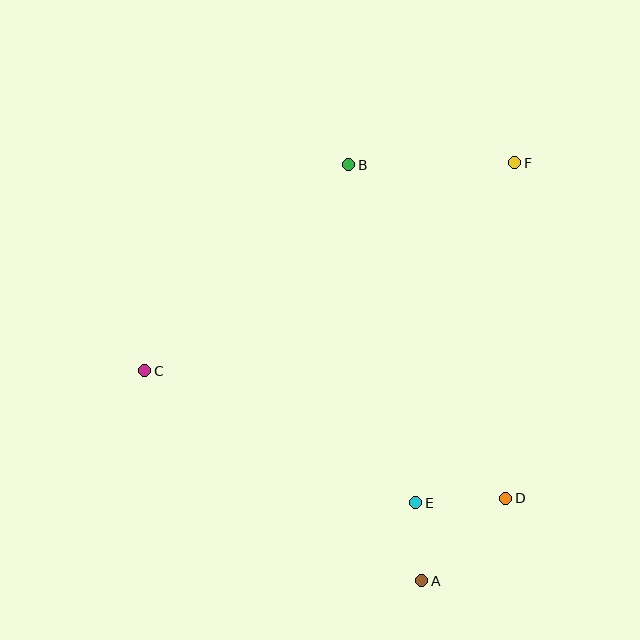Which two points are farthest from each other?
Points A and F are farthest from each other.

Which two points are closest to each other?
Points A and E are closest to each other.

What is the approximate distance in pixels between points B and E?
The distance between B and E is approximately 345 pixels.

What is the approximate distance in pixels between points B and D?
The distance between B and D is approximately 368 pixels.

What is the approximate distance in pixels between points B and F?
The distance between B and F is approximately 166 pixels.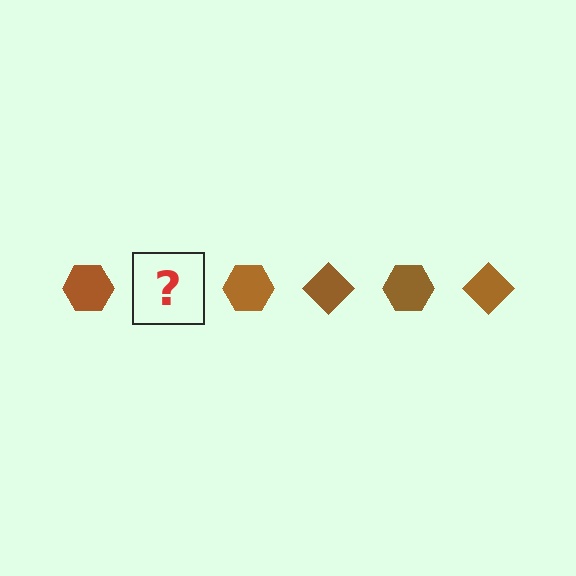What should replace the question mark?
The question mark should be replaced with a brown diamond.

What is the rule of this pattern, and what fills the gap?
The rule is that the pattern cycles through hexagon, diamond shapes in brown. The gap should be filled with a brown diamond.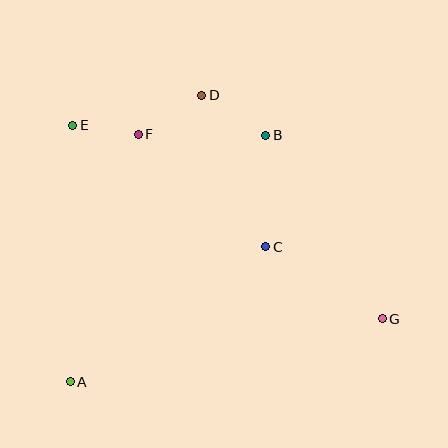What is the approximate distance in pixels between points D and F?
The distance between D and F is approximately 74 pixels.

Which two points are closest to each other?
Points E and F are closest to each other.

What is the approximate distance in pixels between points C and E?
The distance between C and E is approximately 228 pixels.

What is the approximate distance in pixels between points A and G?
The distance between A and G is approximately 319 pixels.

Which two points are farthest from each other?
Points E and G are farthest from each other.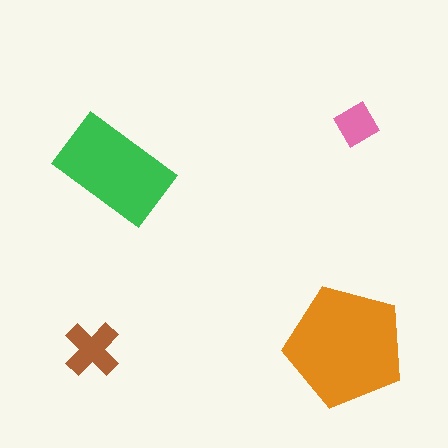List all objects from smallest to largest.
The pink diamond, the brown cross, the green rectangle, the orange pentagon.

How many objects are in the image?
There are 4 objects in the image.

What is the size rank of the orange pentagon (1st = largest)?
1st.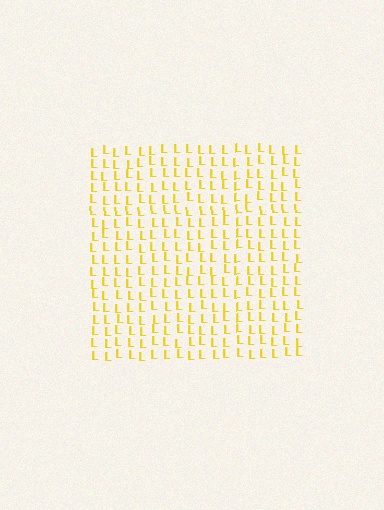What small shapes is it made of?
It is made of small letter L's.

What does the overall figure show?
The overall figure shows a square.